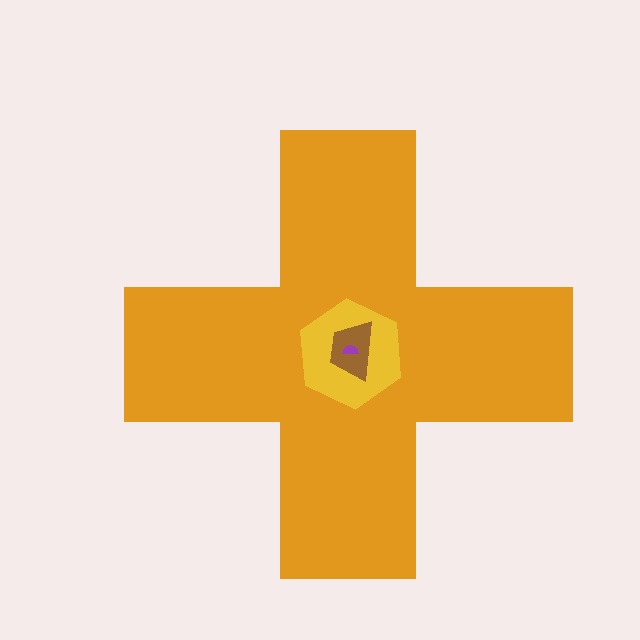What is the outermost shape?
The orange cross.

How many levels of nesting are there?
4.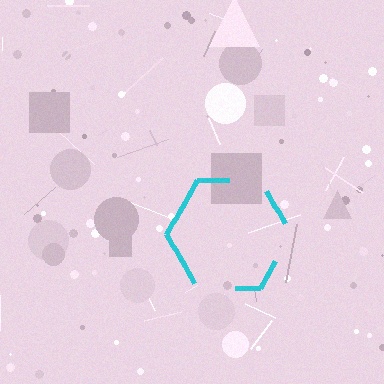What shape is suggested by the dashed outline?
The dashed outline suggests a hexagon.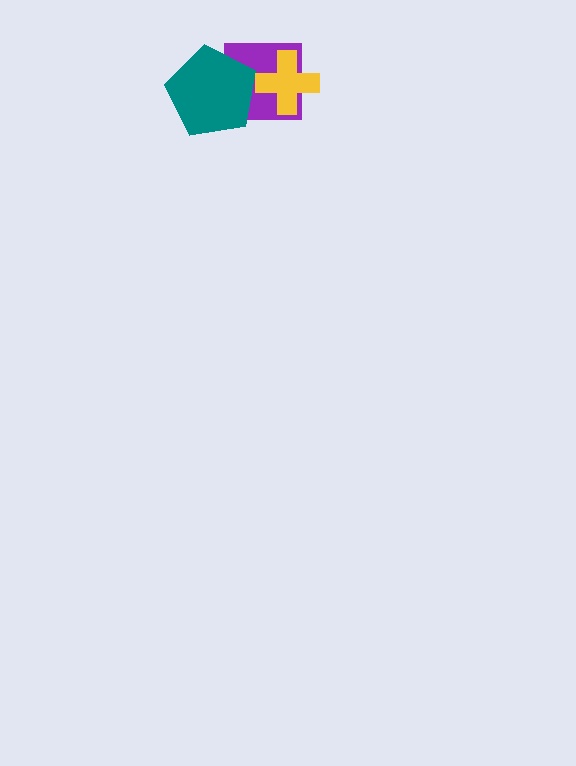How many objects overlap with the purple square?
2 objects overlap with the purple square.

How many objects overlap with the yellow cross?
1 object overlaps with the yellow cross.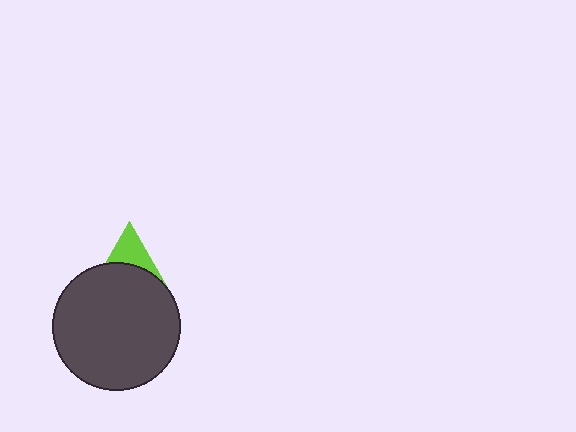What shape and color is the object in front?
The object in front is a dark gray circle.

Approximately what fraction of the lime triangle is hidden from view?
Roughly 70% of the lime triangle is hidden behind the dark gray circle.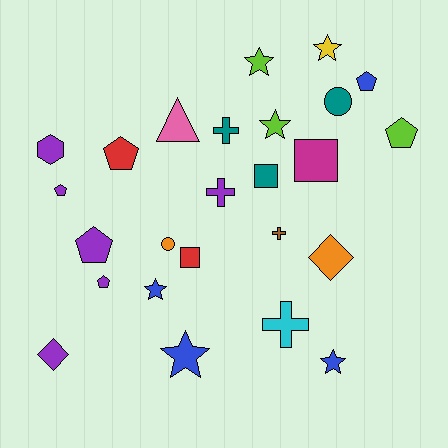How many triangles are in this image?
There is 1 triangle.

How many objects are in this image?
There are 25 objects.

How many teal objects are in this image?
There are 3 teal objects.